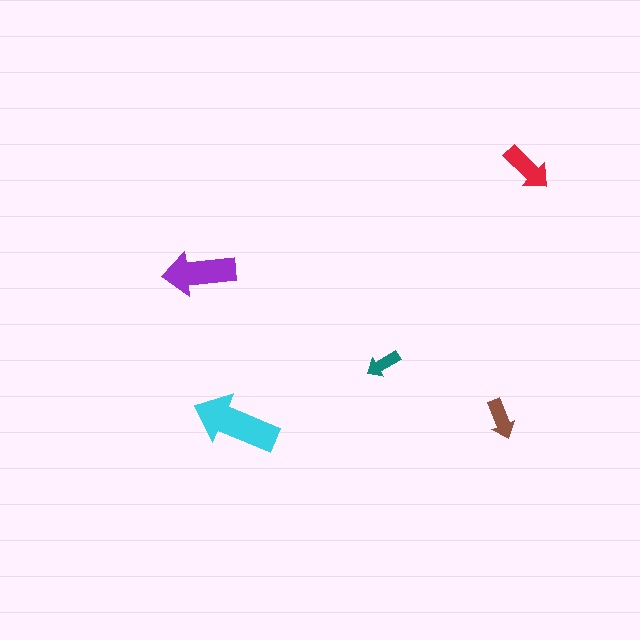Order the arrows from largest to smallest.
the cyan one, the purple one, the red one, the brown one, the teal one.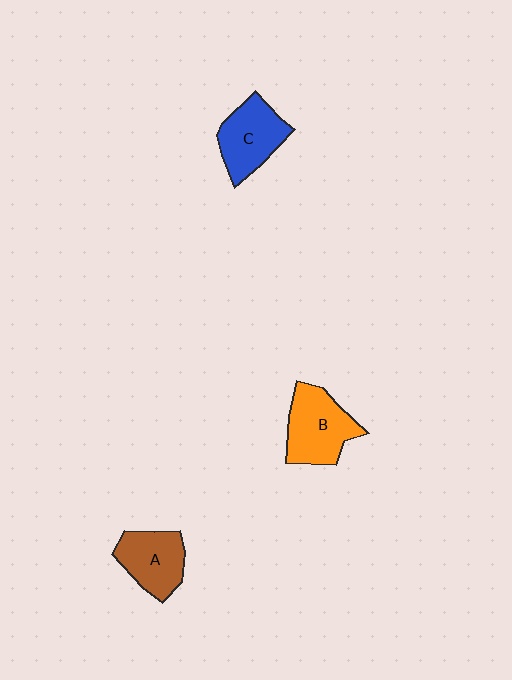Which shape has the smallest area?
Shape A (brown).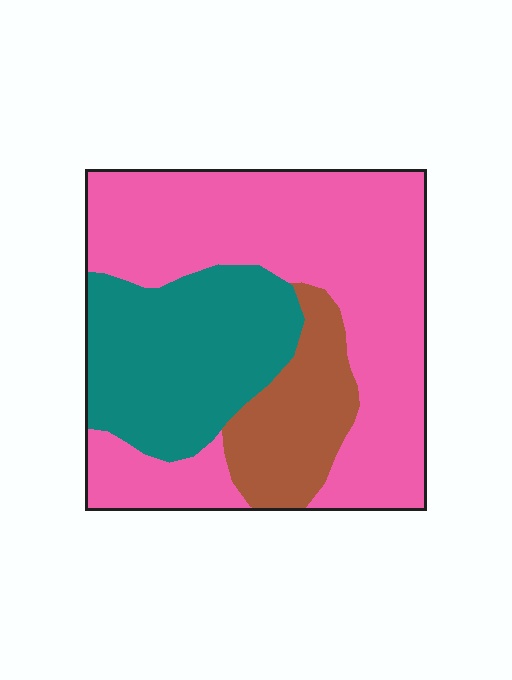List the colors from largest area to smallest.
From largest to smallest: pink, teal, brown.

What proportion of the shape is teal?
Teal takes up between a quarter and a half of the shape.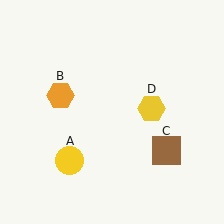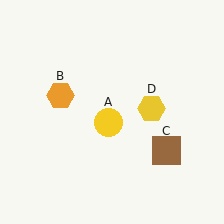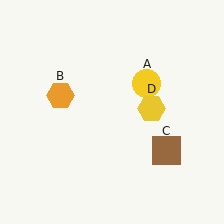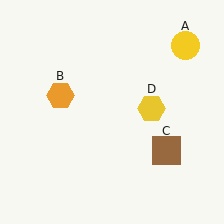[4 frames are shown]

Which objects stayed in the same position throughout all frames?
Orange hexagon (object B) and brown square (object C) and yellow hexagon (object D) remained stationary.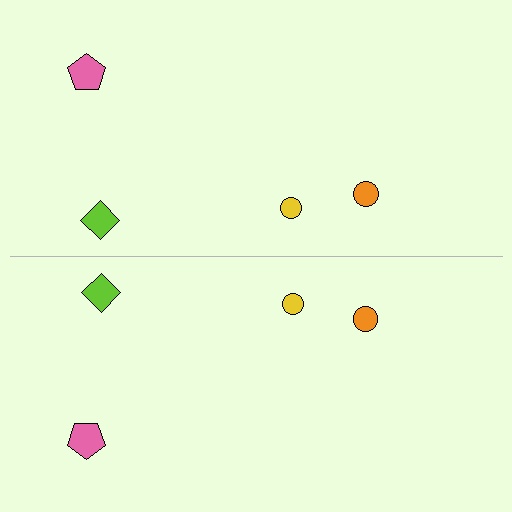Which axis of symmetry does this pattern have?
The pattern has a horizontal axis of symmetry running through the center of the image.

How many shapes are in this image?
There are 8 shapes in this image.